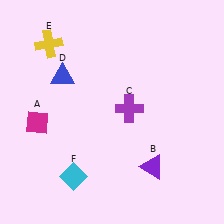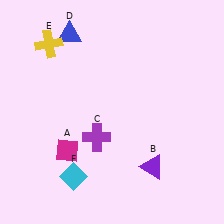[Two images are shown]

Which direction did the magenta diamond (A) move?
The magenta diamond (A) moved right.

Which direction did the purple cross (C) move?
The purple cross (C) moved left.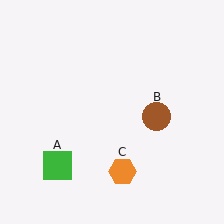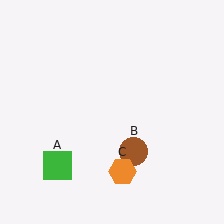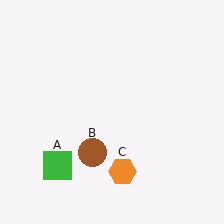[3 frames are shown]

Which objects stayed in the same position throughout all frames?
Green square (object A) and orange hexagon (object C) remained stationary.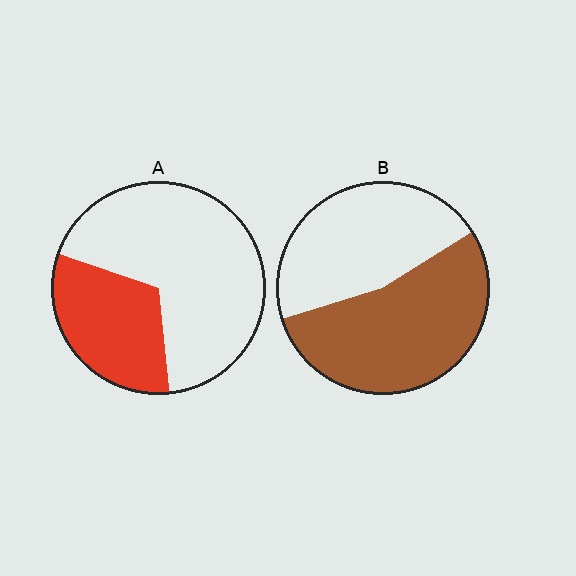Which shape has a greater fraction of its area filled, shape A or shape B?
Shape B.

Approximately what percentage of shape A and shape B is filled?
A is approximately 30% and B is approximately 55%.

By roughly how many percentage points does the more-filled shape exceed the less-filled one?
By roughly 20 percentage points (B over A).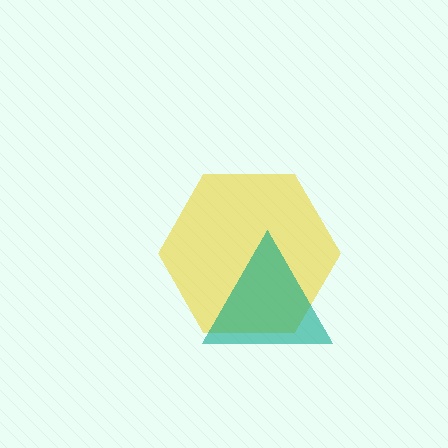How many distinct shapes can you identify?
There are 2 distinct shapes: a yellow hexagon, a teal triangle.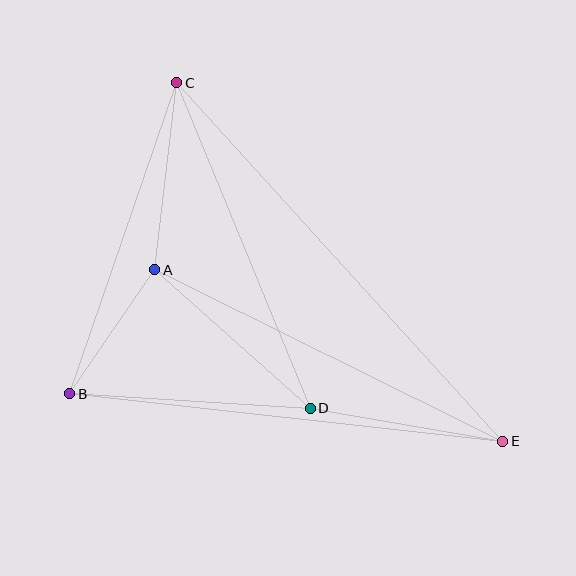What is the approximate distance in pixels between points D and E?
The distance between D and E is approximately 195 pixels.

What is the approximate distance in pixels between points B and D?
The distance between B and D is approximately 241 pixels.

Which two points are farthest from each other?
Points C and E are farthest from each other.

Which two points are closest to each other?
Points A and B are closest to each other.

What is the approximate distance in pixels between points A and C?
The distance between A and C is approximately 188 pixels.